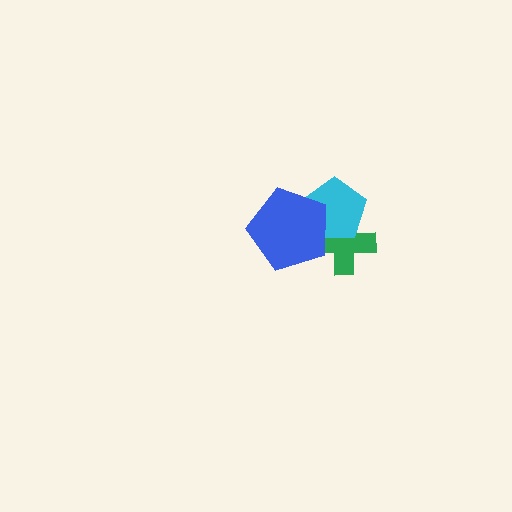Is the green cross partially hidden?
Yes, it is partially covered by another shape.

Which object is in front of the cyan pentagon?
The blue pentagon is in front of the cyan pentagon.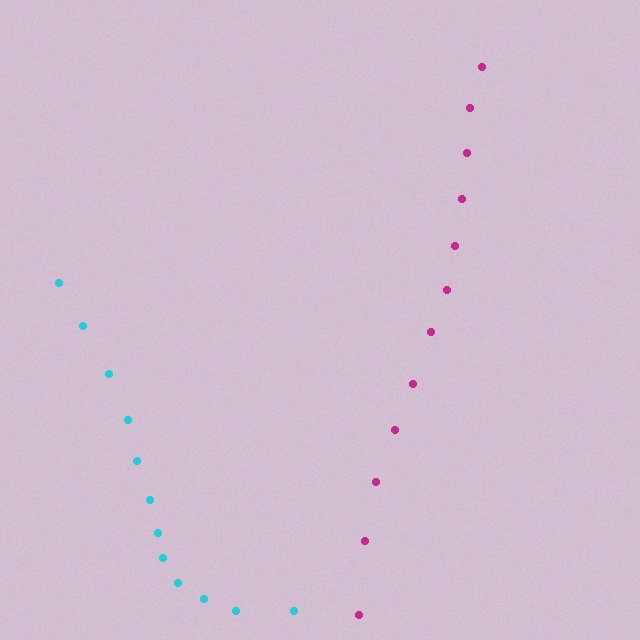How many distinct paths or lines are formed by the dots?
There are 2 distinct paths.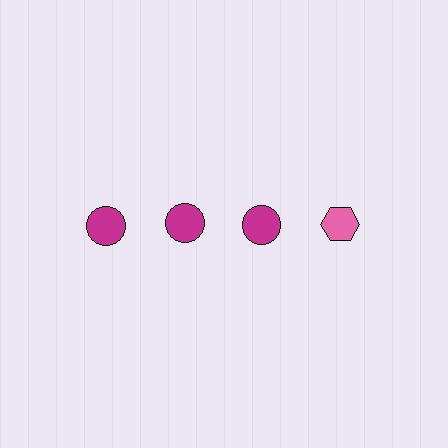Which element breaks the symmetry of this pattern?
The pink hexagon in the top row, second from right column breaks the symmetry. All other shapes are magenta circles.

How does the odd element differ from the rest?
It differs in both color (pink instead of magenta) and shape (hexagon instead of circle).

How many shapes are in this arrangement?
There are 4 shapes arranged in a grid pattern.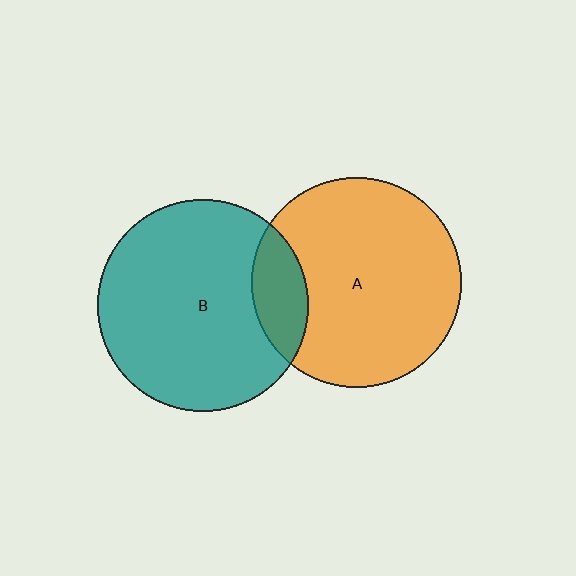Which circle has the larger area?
Circle B (teal).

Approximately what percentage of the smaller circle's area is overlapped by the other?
Approximately 15%.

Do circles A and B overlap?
Yes.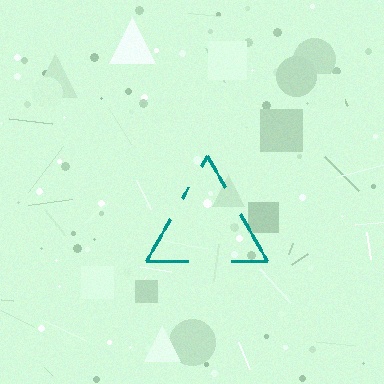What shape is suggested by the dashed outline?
The dashed outline suggests a triangle.